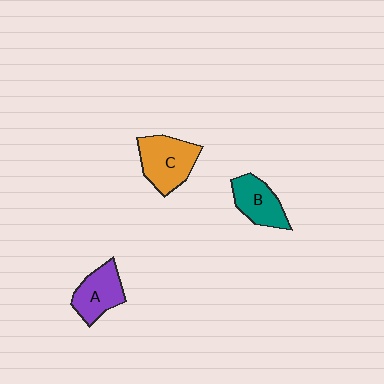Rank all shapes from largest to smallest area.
From largest to smallest: C (orange), A (purple), B (teal).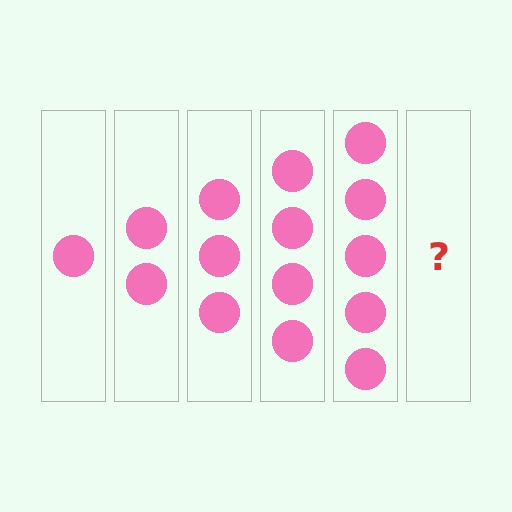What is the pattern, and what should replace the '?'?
The pattern is that each step adds one more circle. The '?' should be 6 circles.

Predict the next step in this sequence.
The next step is 6 circles.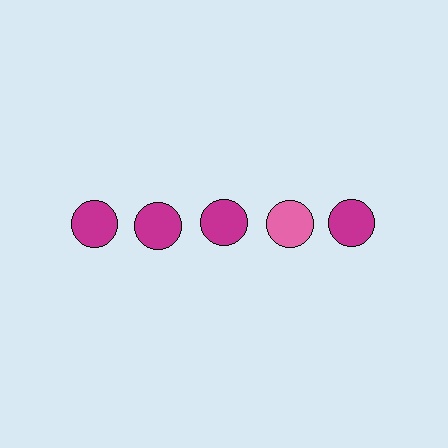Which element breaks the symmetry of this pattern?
The pink circle in the top row, second from right column breaks the symmetry. All other shapes are magenta circles.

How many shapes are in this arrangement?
There are 5 shapes arranged in a grid pattern.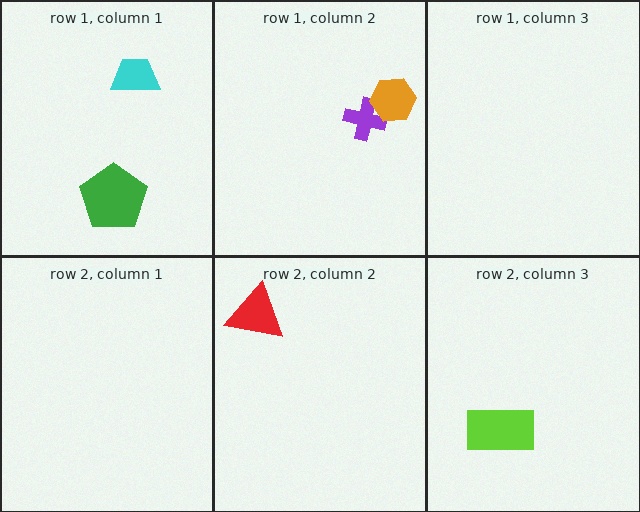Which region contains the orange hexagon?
The row 1, column 2 region.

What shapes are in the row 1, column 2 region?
The purple cross, the orange hexagon.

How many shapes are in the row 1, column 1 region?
2.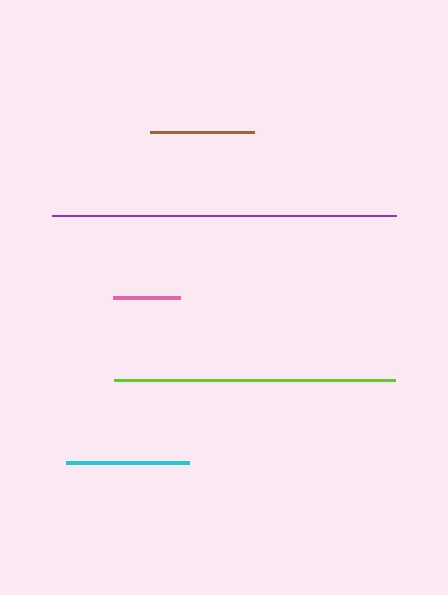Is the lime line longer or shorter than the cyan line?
The lime line is longer than the cyan line.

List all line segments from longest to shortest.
From longest to shortest: purple, lime, cyan, brown, pink.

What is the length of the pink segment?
The pink segment is approximately 67 pixels long.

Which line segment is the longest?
The purple line is the longest at approximately 344 pixels.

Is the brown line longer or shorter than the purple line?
The purple line is longer than the brown line.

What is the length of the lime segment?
The lime segment is approximately 281 pixels long.